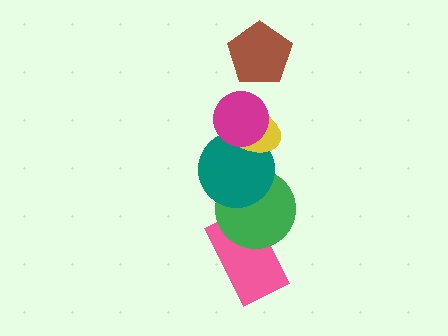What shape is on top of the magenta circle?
The brown pentagon is on top of the magenta circle.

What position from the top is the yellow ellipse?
The yellow ellipse is 3rd from the top.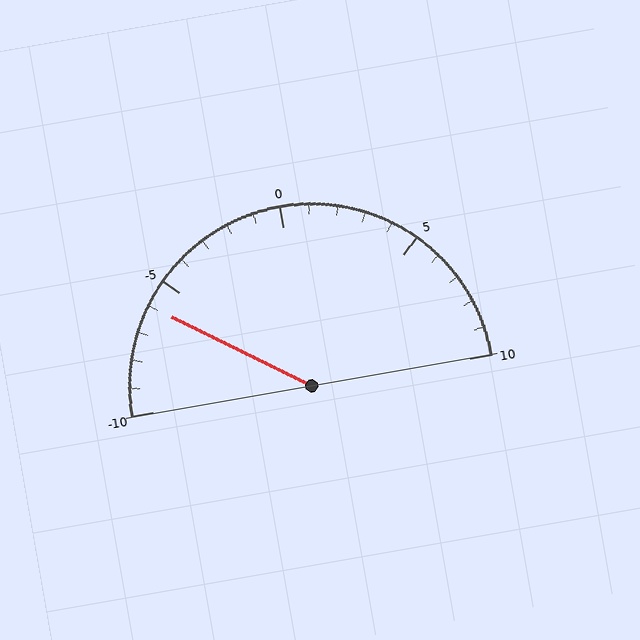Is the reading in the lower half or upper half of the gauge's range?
The reading is in the lower half of the range (-10 to 10).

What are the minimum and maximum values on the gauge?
The gauge ranges from -10 to 10.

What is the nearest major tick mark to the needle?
The nearest major tick mark is -5.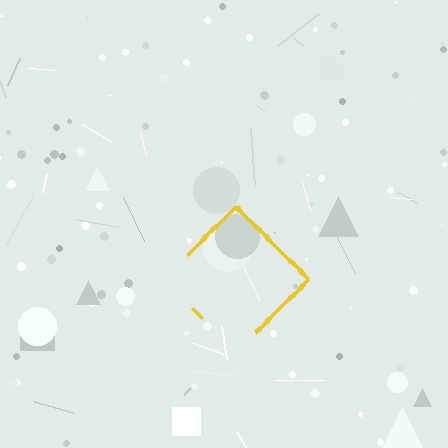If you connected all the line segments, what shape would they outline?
They would outline a diamond.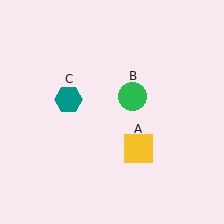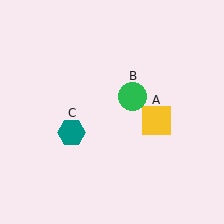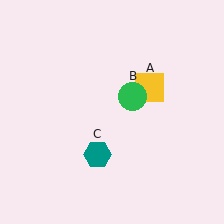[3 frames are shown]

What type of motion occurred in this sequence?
The yellow square (object A), teal hexagon (object C) rotated counterclockwise around the center of the scene.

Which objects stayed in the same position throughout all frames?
Green circle (object B) remained stationary.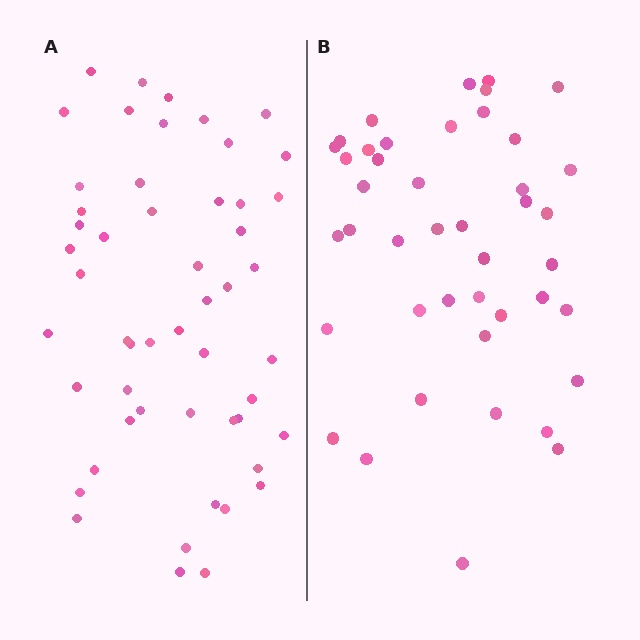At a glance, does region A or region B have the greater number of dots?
Region A (the left region) has more dots.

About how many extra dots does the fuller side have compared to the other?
Region A has roughly 8 or so more dots than region B.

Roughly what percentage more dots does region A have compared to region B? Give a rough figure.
About 20% more.